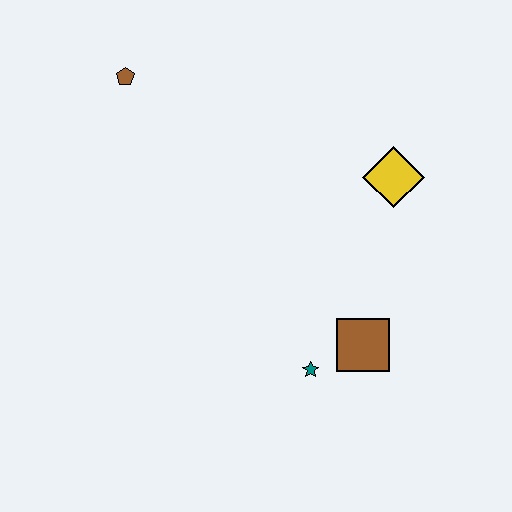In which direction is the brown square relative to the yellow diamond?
The brown square is below the yellow diamond.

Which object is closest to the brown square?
The teal star is closest to the brown square.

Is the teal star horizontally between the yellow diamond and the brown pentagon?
Yes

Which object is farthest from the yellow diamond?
The brown pentagon is farthest from the yellow diamond.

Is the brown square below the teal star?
No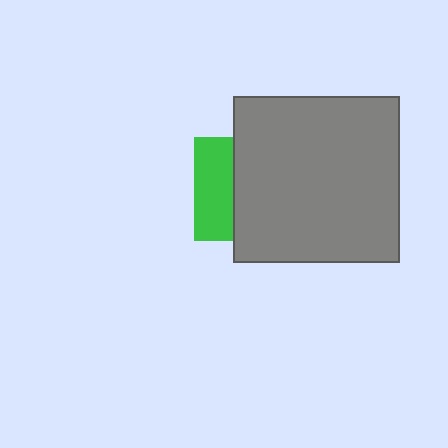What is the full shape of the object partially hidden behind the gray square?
The partially hidden object is a green square.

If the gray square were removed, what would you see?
You would see the complete green square.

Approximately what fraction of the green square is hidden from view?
Roughly 62% of the green square is hidden behind the gray square.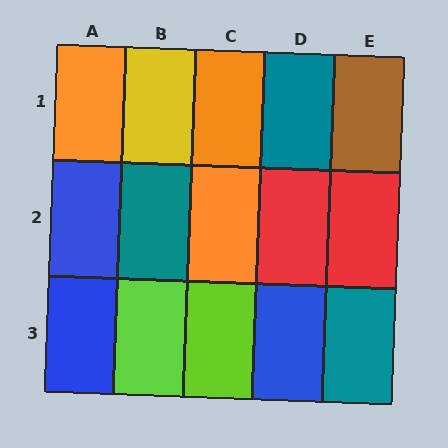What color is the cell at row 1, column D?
Teal.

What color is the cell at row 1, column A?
Orange.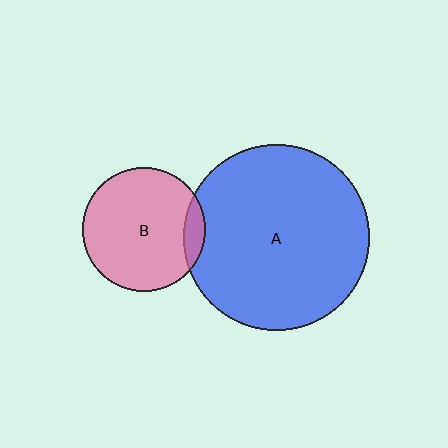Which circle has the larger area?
Circle A (blue).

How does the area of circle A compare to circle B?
Approximately 2.3 times.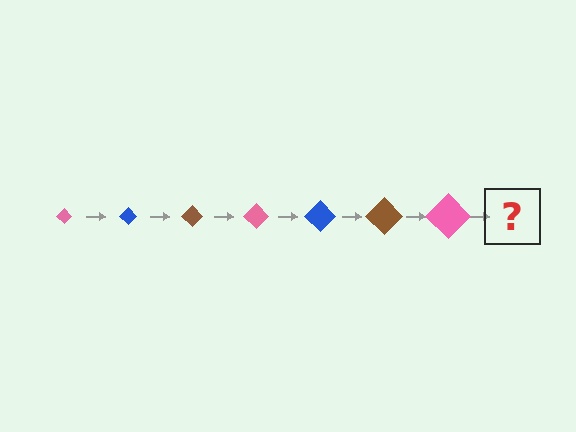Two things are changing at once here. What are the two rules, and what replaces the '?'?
The two rules are that the diamond grows larger each step and the color cycles through pink, blue, and brown. The '?' should be a blue diamond, larger than the previous one.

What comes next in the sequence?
The next element should be a blue diamond, larger than the previous one.